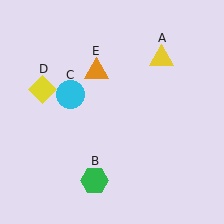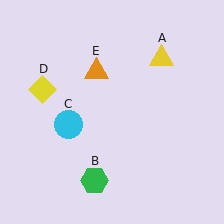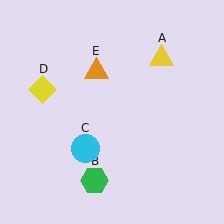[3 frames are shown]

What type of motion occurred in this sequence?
The cyan circle (object C) rotated counterclockwise around the center of the scene.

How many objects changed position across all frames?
1 object changed position: cyan circle (object C).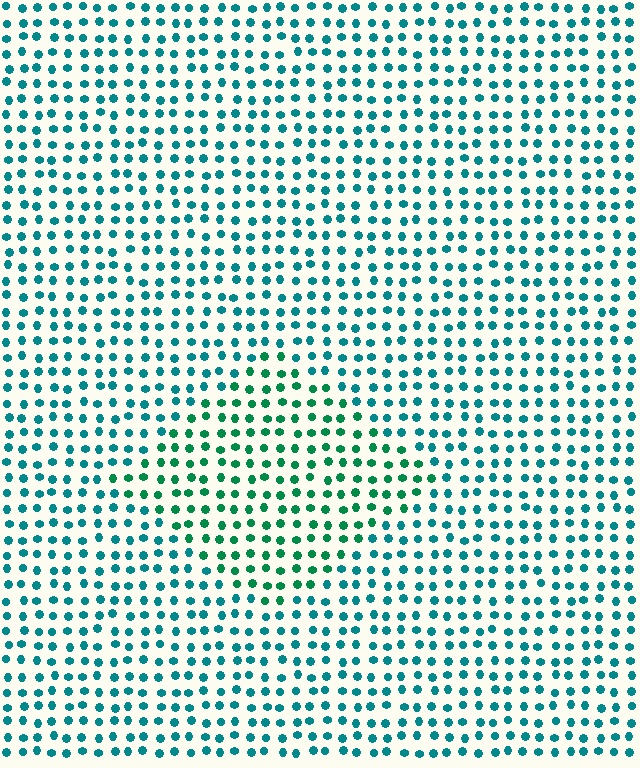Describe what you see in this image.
The image is filled with small teal elements in a uniform arrangement. A diamond-shaped region is visible where the elements are tinted to a slightly different hue, forming a subtle color boundary.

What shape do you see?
I see a diamond.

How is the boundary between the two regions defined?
The boundary is defined purely by a slight shift in hue (about 30 degrees). Spacing, size, and orientation are identical on both sides.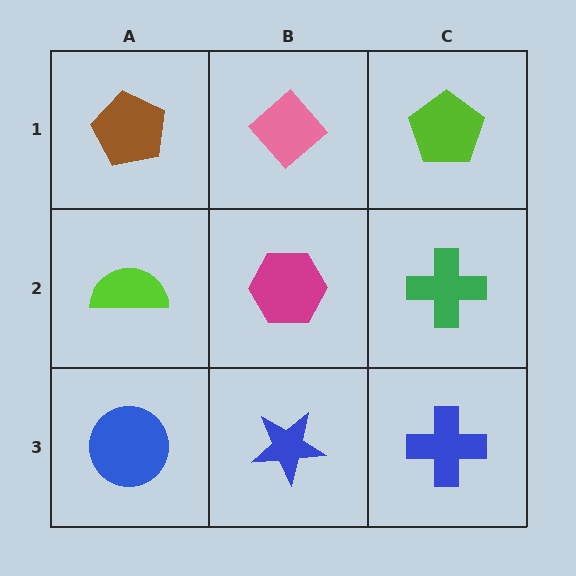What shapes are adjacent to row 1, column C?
A green cross (row 2, column C), a pink diamond (row 1, column B).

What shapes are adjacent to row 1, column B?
A magenta hexagon (row 2, column B), a brown pentagon (row 1, column A), a lime pentagon (row 1, column C).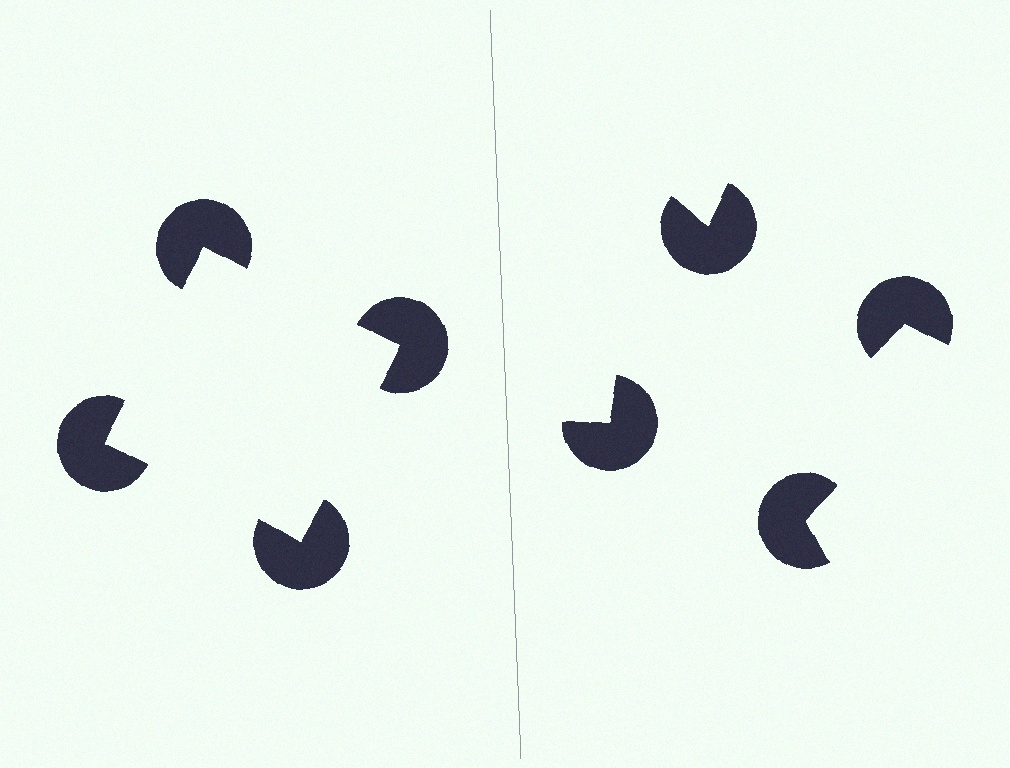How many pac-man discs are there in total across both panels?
8 — 4 on each side.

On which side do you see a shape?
An illusory square appears on the left side. On the right side the wedge cuts are rotated, so no coherent shape forms.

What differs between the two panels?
The pac-man discs are positioned identically on both sides; only the wedge orientations differ. On the left they align to a square; on the right they are misaligned.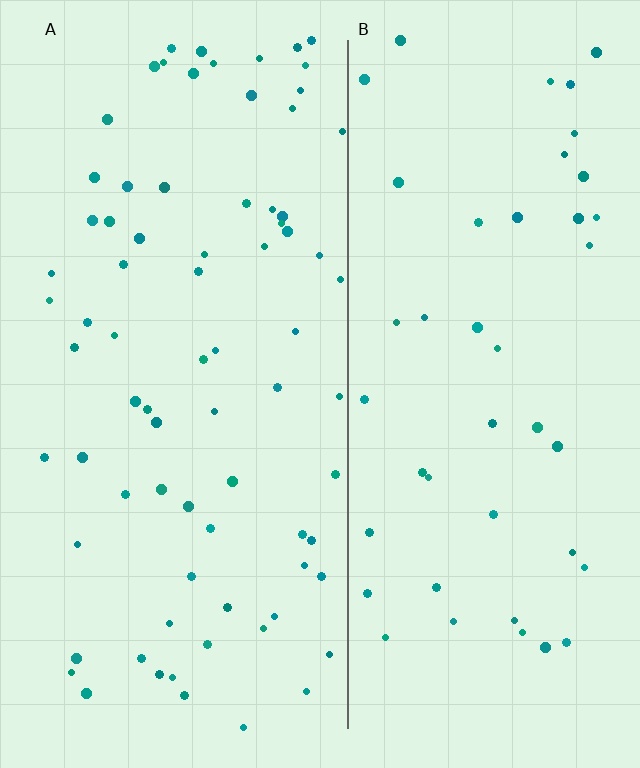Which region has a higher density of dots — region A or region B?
A (the left).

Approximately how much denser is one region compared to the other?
Approximately 1.7× — region A over region B.